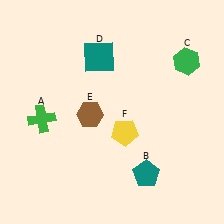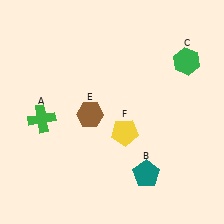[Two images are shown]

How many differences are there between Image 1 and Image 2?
There is 1 difference between the two images.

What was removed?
The teal square (D) was removed in Image 2.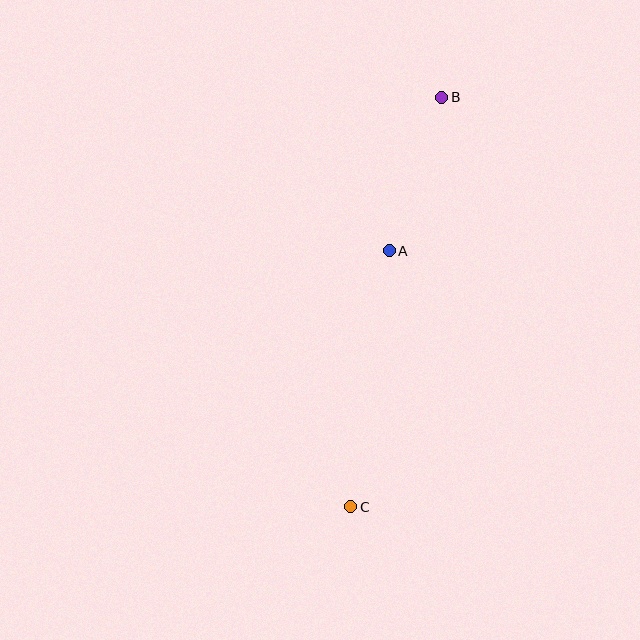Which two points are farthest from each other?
Points B and C are farthest from each other.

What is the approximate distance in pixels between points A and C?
The distance between A and C is approximately 259 pixels.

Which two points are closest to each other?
Points A and B are closest to each other.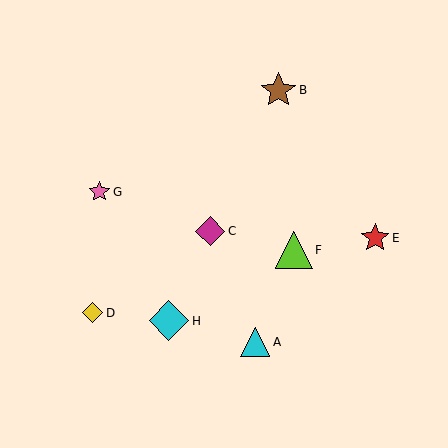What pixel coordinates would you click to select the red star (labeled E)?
Click at (375, 238) to select the red star E.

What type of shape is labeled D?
Shape D is a yellow diamond.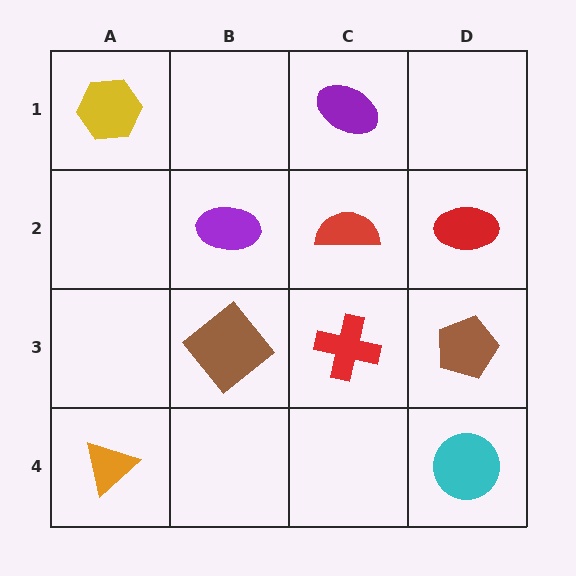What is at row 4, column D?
A cyan circle.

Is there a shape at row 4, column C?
No, that cell is empty.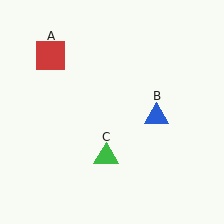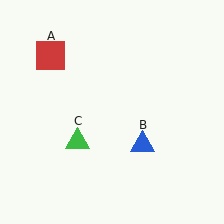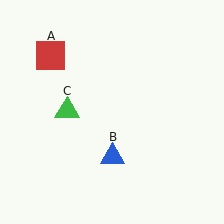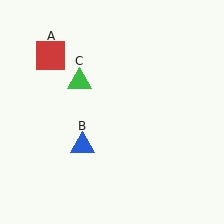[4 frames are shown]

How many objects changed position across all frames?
2 objects changed position: blue triangle (object B), green triangle (object C).